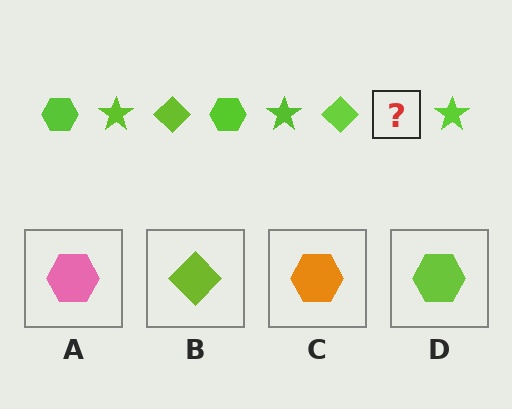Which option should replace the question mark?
Option D.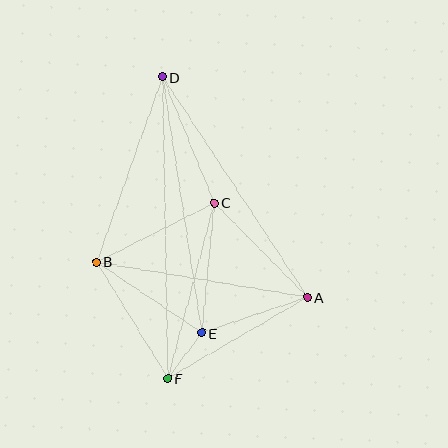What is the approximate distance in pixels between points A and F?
The distance between A and F is approximately 162 pixels.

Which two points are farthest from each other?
Points D and F are farthest from each other.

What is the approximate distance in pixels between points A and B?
The distance between A and B is approximately 214 pixels.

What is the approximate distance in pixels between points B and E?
The distance between B and E is approximately 127 pixels.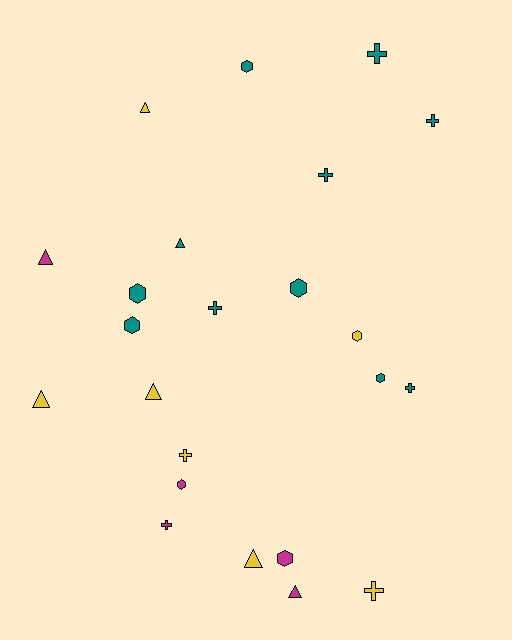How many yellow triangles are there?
There are 4 yellow triangles.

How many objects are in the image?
There are 23 objects.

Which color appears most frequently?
Teal, with 11 objects.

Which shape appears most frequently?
Hexagon, with 8 objects.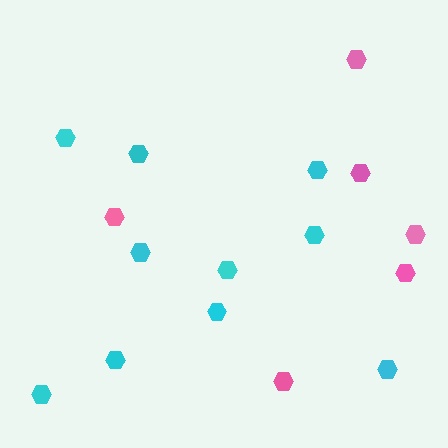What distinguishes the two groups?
There are 2 groups: one group of pink hexagons (6) and one group of cyan hexagons (10).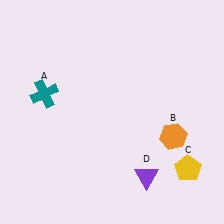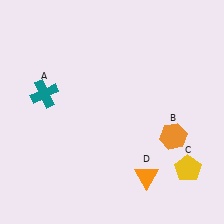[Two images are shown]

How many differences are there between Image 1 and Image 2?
There is 1 difference between the two images.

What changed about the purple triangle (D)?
In Image 1, D is purple. In Image 2, it changed to orange.